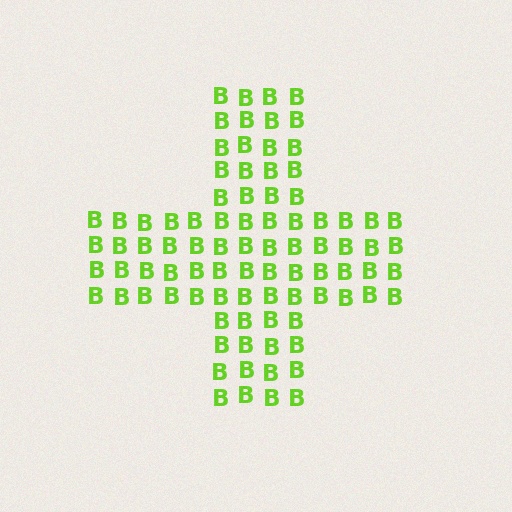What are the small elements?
The small elements are letter B's.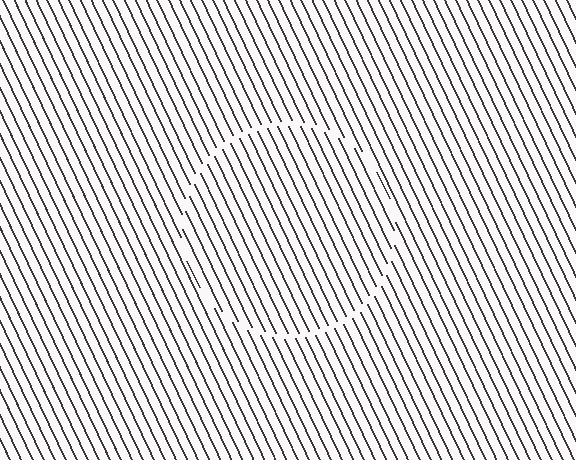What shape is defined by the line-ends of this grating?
An illusory circle. The interior of the shape contains the same grating, shifted by half a period — the contour is defined by the phase discontinuity where line-ends from the inner and outer gratings abut.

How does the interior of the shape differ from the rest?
The interior of the shape contains the same grating, shifted by half a period — the contour is defined by the phase discontinuity where line-ends from the inner and outer gratings abut.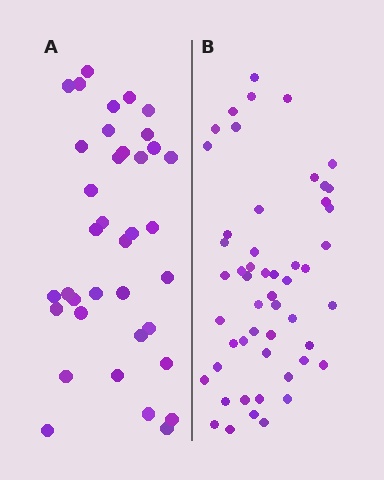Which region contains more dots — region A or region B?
Region B (the right region) has more dots.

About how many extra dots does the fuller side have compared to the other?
Region B has approximately 15 more dots than region A.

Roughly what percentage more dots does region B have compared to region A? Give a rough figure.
About 40% more.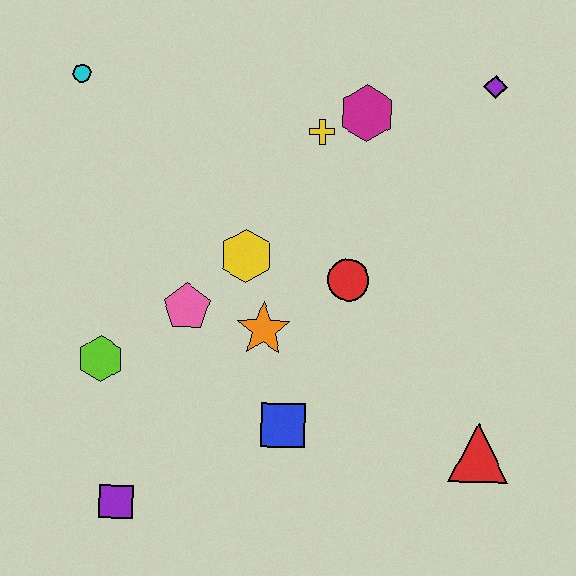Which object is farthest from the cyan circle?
The red triangle is farthest from the cyan circle.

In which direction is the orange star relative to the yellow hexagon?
The orange star is below the yellow hexagon.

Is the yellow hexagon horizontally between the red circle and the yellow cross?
No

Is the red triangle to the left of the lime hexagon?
No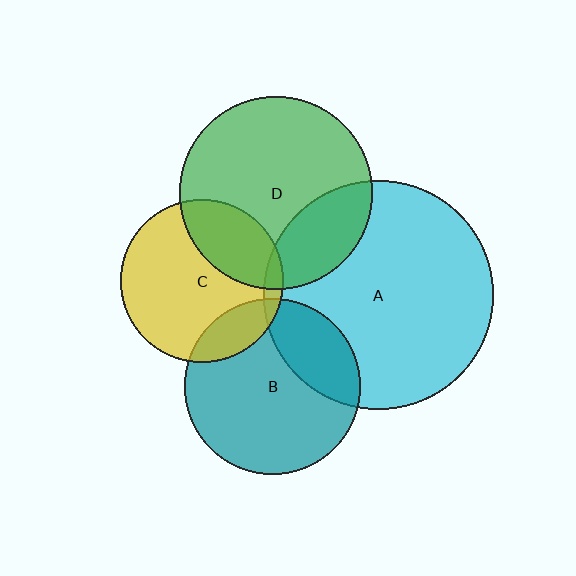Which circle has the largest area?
Circle A (cyan).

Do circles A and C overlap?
Yes.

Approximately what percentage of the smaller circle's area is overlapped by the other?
Approximately 5%.